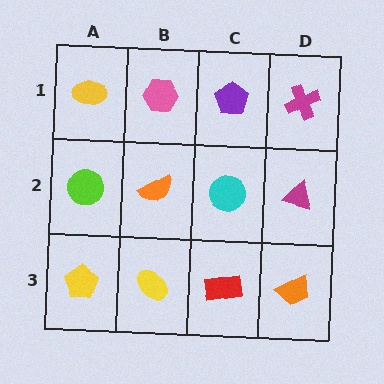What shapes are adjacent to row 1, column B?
An orange semicircle (row 2, column B), a yellow ellipse (row 1, column A), a purple pentagon (row 1, column C).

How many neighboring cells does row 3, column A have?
2.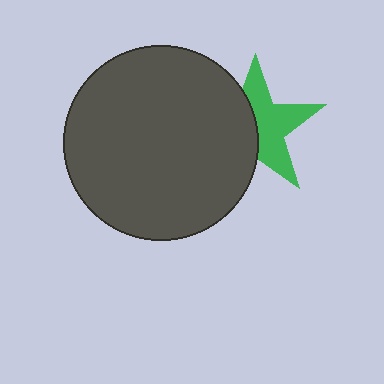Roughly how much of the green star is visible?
About half of it is visible (roughly 54%).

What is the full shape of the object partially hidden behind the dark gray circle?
The partially hidden object is a green star.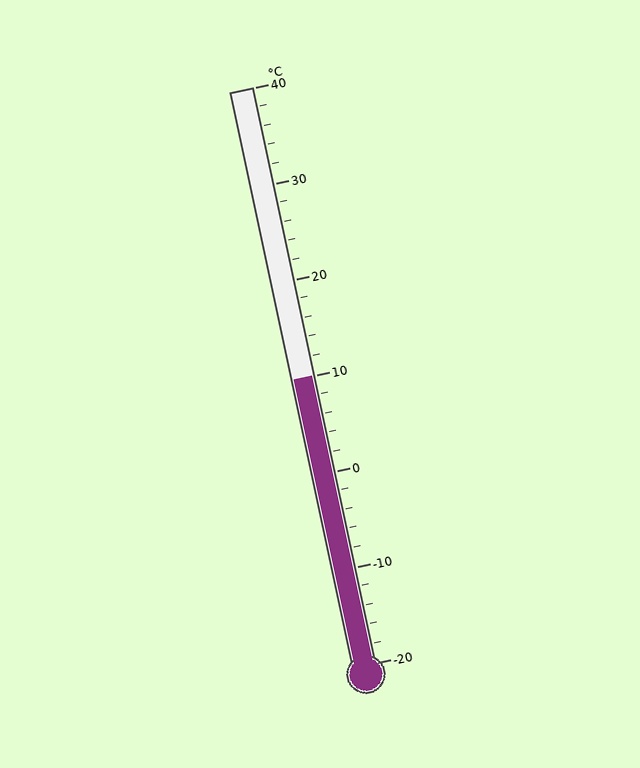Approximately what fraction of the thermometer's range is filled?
The thermometer is filled to approximately 50% of its range.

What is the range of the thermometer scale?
The thermometer scale ranges from -20°C to 40°C.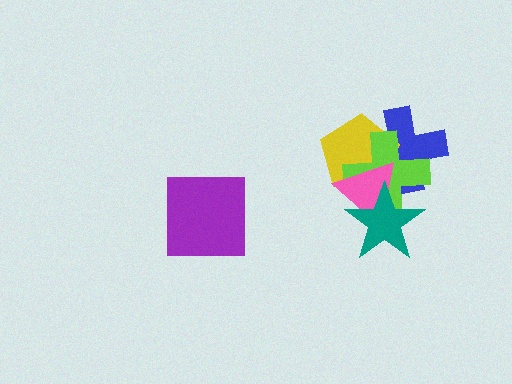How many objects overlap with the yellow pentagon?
4 objects overlap with the yellow pentagon.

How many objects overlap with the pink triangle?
4 objects overlap with the pink triangle.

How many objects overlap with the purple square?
0 objects overlap with the purple square.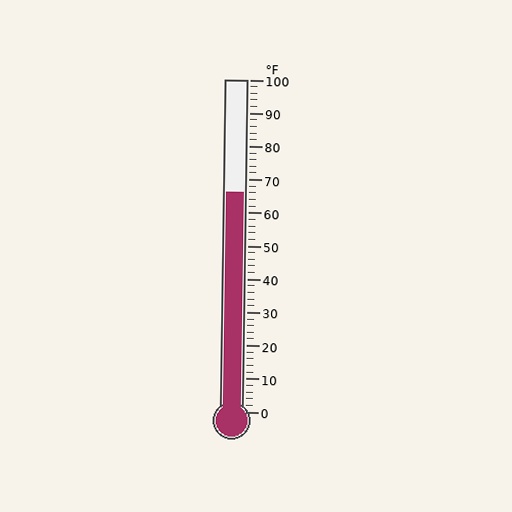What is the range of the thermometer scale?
The thermometer scale ranges from 0°F to 100°F.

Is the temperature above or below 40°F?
The temperature is above 40°F.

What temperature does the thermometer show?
The thermometer shows approximately 66°F.